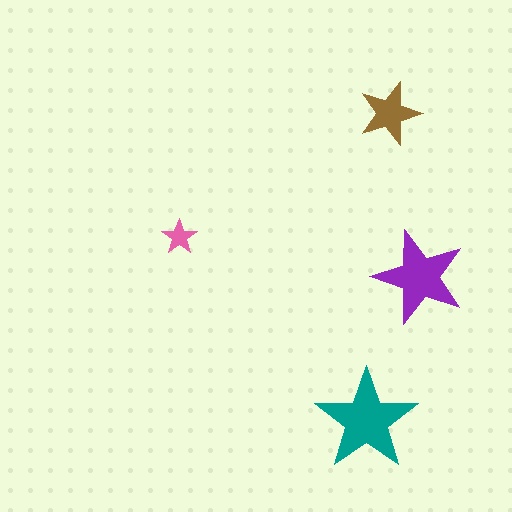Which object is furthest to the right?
The purple star is rightmost.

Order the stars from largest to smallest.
the teal one, the purple one, the brown one, the pink one.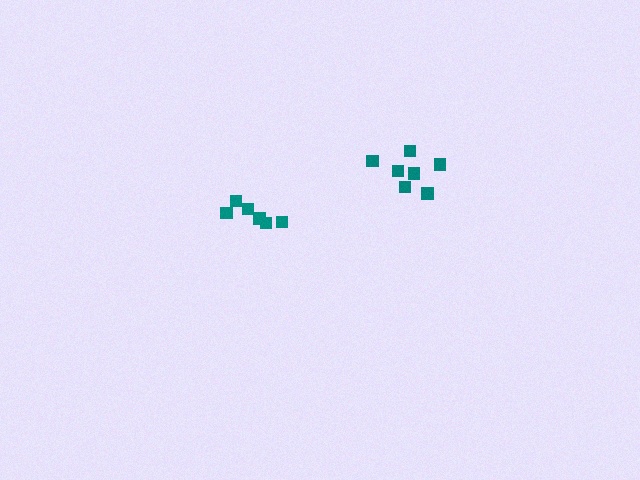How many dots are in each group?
Group 1: 6 dots, Group 2: 7 dots (13 total).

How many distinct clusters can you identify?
There are 2 distinct clusters.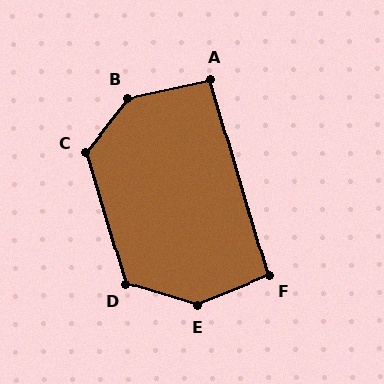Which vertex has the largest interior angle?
E, at approximately 141 degrees.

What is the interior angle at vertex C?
Approximately 125 degrees (obtuse).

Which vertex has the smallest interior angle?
A, at approximately 94 degrees.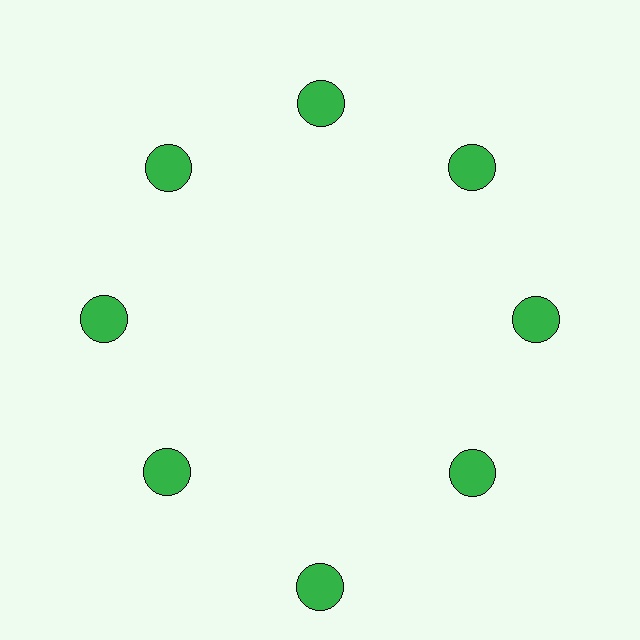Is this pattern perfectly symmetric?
No. The 8 green circles are arranged in a ring, but one element near the 6 o'clock position is pushed outward from the center, breaking the 8-fold rotational symmetry.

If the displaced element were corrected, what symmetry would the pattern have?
It would have 8-fold rotational symmetry — the pattern would map onto itself every 45 degrees.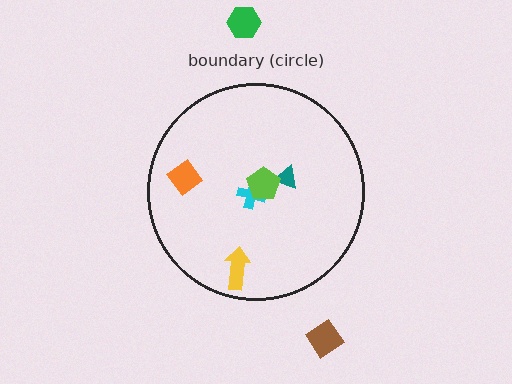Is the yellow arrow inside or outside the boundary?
Inside.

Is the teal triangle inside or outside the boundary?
Inside.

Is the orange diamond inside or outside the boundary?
Inside.